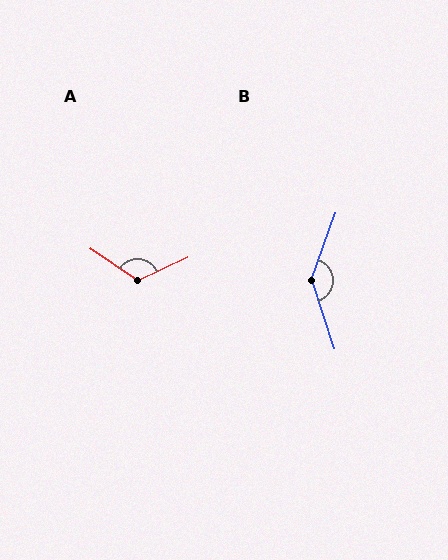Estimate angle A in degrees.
Approximately 121 degrees.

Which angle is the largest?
B, at approximately 142 degrees.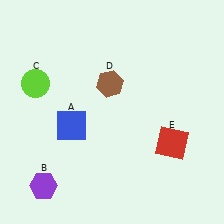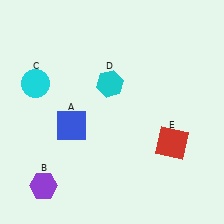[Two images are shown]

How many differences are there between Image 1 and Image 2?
There are 2 differences between the two images.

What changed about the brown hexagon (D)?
In Image 1, D is brown. In Image 2, it changed to cyan.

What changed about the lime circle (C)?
In Image 1, C is lime. In Image 2, it changed to cyan.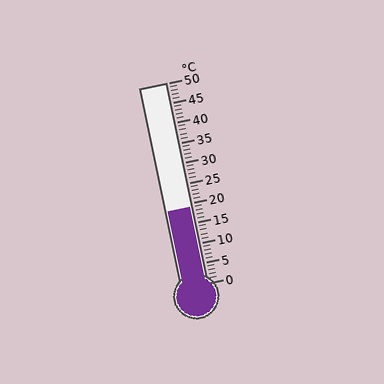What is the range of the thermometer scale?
The thermometer scale ranges from 0°C to 50°C.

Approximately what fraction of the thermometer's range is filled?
The thermometer is filled to approximately 40% of its range.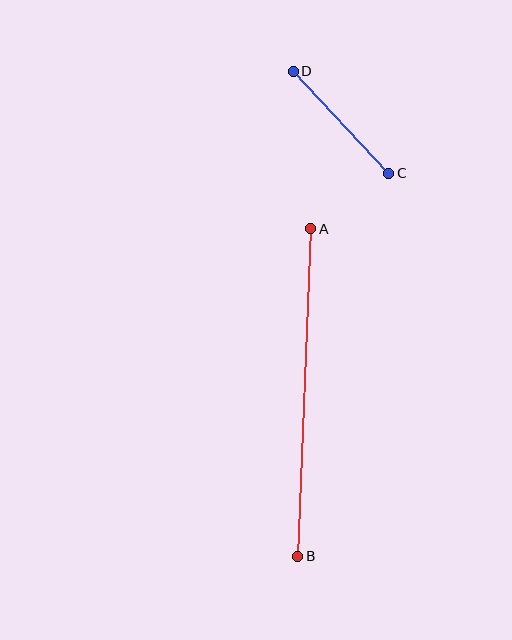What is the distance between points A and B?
The distance is approximately 327 pixels.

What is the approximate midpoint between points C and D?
The midpoint is at approximately (341, 122) pixels.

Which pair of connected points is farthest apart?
Points A and B are farthest apart.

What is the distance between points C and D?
The distance is approximately 140 pixels.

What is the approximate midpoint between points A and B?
The midpoint is at approximately (304, 392) pixels.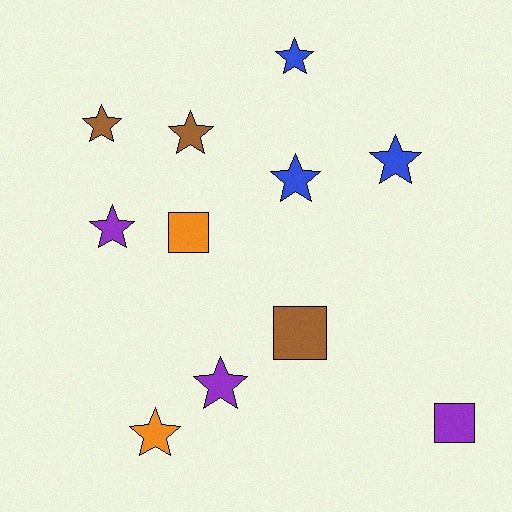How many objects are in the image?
There are 11 objects.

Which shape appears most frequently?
Star, with 8 objects.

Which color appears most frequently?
Blue, with 3 objects.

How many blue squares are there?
There are no blue squares.